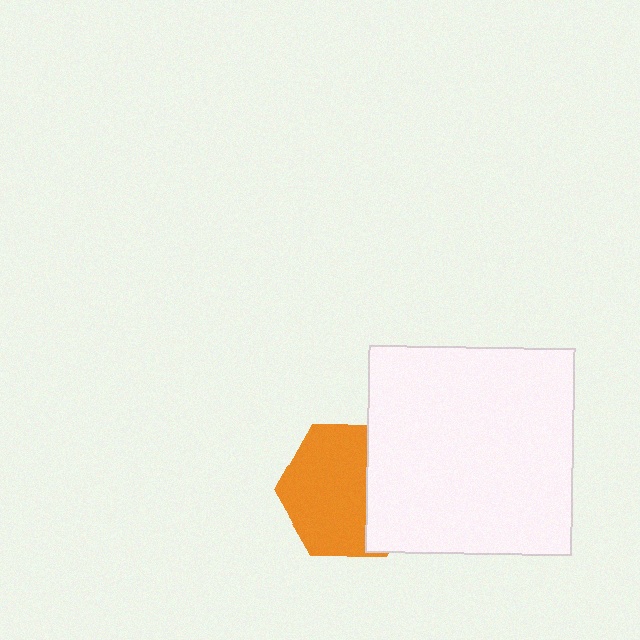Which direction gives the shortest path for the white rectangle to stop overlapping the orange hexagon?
Moving right gives the shortest separation.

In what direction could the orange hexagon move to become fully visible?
The orange hexagon could move left. That would shift it out from behind the white rectangle entirely.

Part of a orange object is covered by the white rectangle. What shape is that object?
It is a hexagon.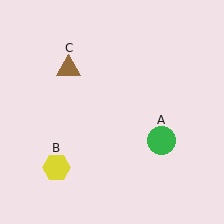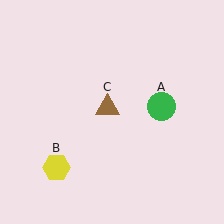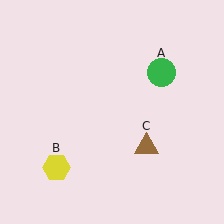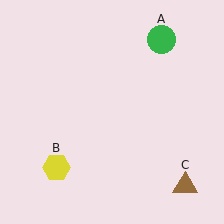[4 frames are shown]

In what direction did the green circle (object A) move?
The green circle (object A) moved up.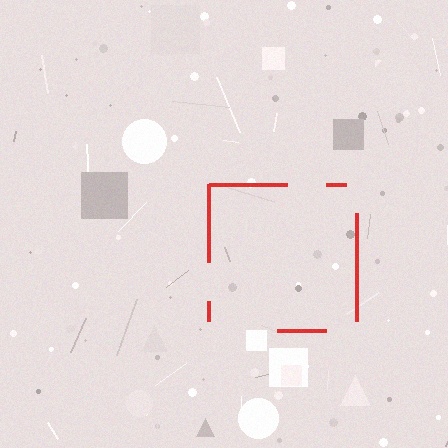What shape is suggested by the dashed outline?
The dashed outline suggests a square.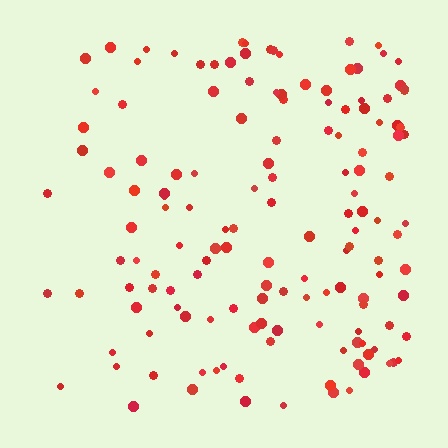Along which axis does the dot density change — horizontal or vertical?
Horizontal.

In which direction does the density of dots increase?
From left to right, with the right side densest.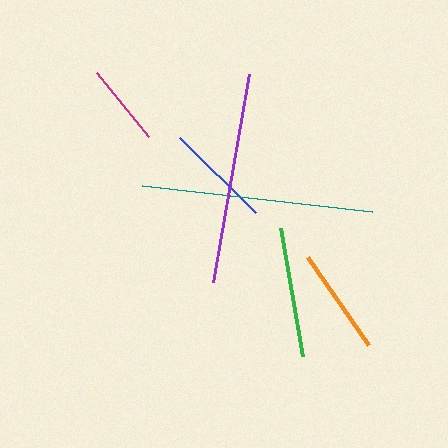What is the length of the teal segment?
The teal segment is approximately 231 pixels long.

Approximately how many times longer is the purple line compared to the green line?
The purple line is approximately 1.6 times the length of the green line.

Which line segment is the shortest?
The magenta line is the shortest at approximately 82 pixels.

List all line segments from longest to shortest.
From longest to shortest: teal, purple, green, blue, orange, magenta.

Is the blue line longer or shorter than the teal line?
The teal line is longer than the blue line.